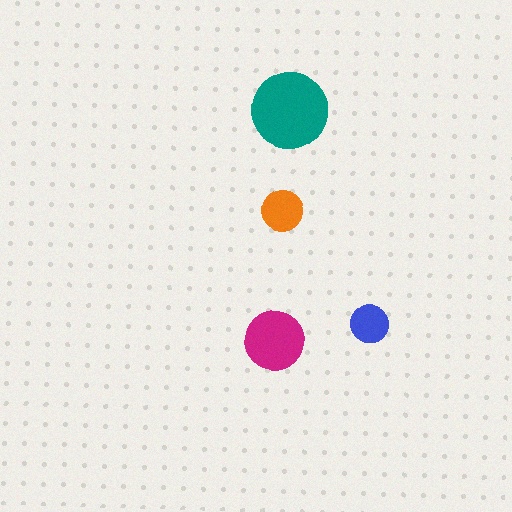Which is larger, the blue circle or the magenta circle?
The magenta one.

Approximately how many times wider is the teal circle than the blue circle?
About 2 times wider.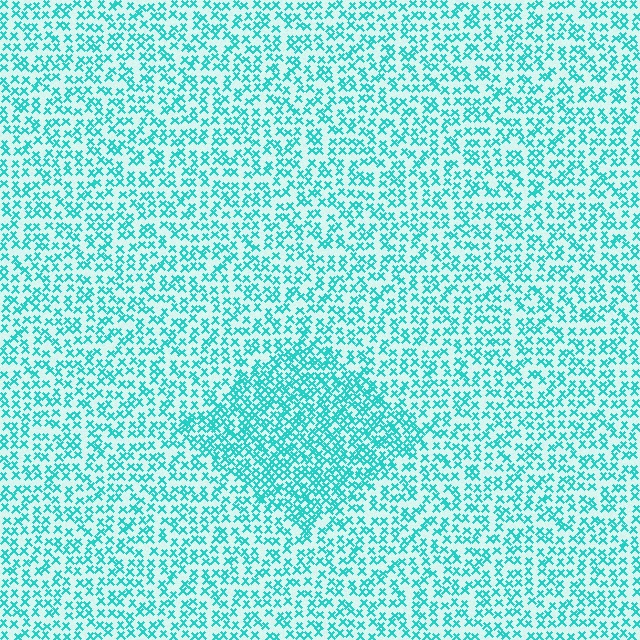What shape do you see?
I see a diamond.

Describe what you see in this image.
The image contains small cyan elements arranged at two different densities. A diamond-shaped region is visible where the elements are more densely packed than the surrounding area.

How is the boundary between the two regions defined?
The boundary is defined by a change in element density (approximately 1.8x ratio). All elements are the same color, size, and shape.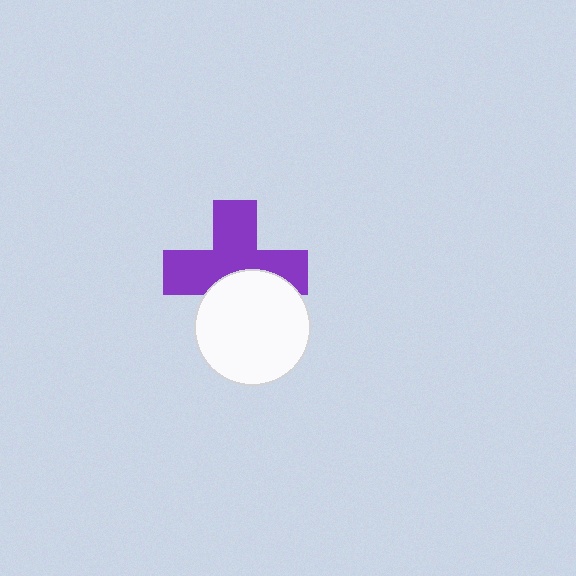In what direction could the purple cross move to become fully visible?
The purple cross could move up. That would shift it out from behind the white circle entirely.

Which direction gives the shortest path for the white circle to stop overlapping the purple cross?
Moving down gives the shortest separation.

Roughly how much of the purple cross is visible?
About half of it is visible (roughly 64%).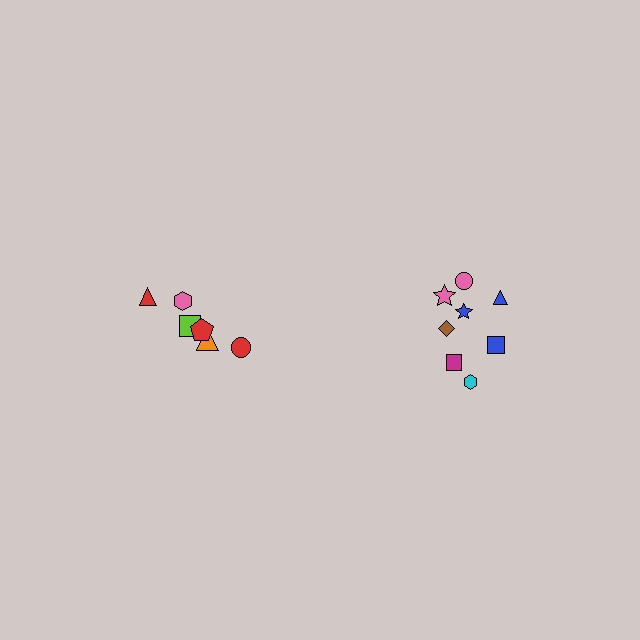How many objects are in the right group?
There are 8 objects.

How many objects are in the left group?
There are 6 objects.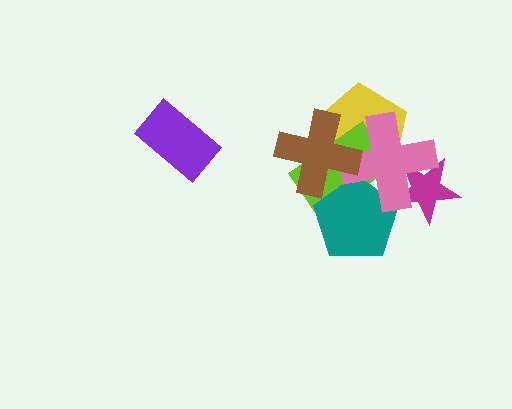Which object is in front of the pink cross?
The brown cross is in front of the pink cross.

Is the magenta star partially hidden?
Yes, it is partially covered by another shape.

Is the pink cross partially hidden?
Yes, it is partially covered by another shape.